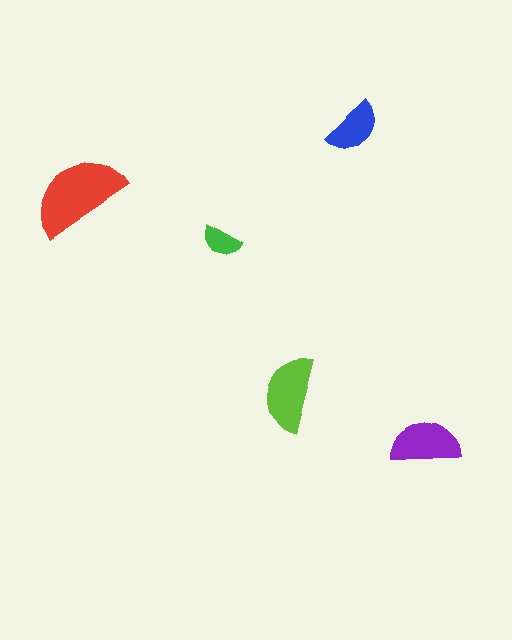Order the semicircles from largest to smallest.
the red one, the lime one, the purple one, the blue one, the green one.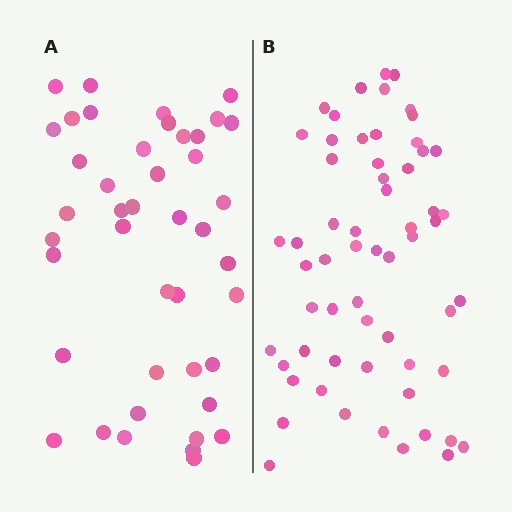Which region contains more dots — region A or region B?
Region B (the right region) has more dots.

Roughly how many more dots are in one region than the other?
Region B has approximately 15 more dots than region A.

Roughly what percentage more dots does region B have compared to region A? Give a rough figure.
About 40% more.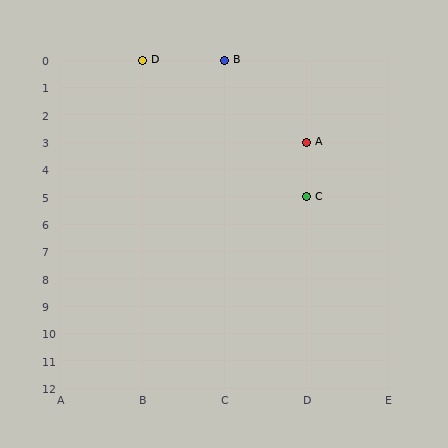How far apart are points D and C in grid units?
Points D and C are 2 columns and 5 rows apart (about 5.4 grid units diagonally).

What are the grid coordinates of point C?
Point C is at grid coordinates (D, 5).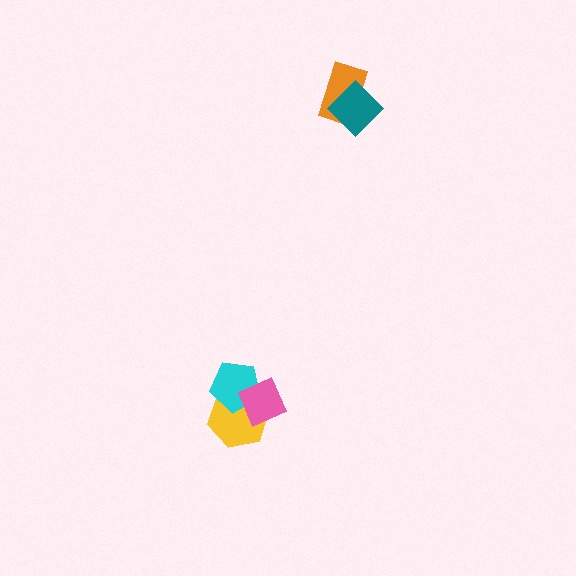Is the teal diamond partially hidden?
No, no other shape covers it.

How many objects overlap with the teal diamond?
1 object overlaps with the teal diamond.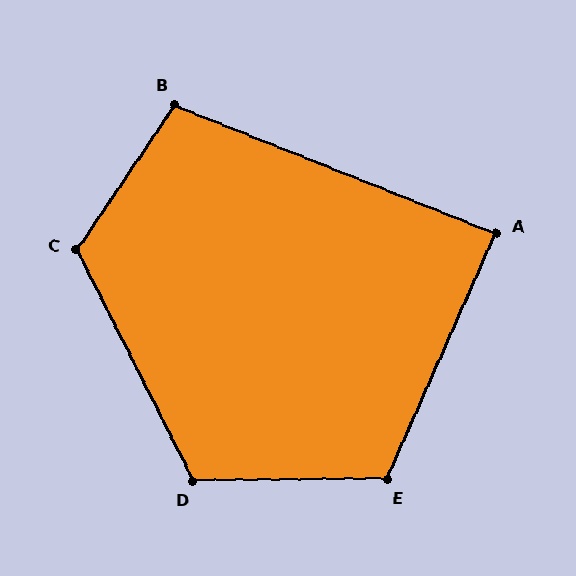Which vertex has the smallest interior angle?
A, at approximately 88 degrees.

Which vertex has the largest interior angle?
C, at approximately 119 degrees.